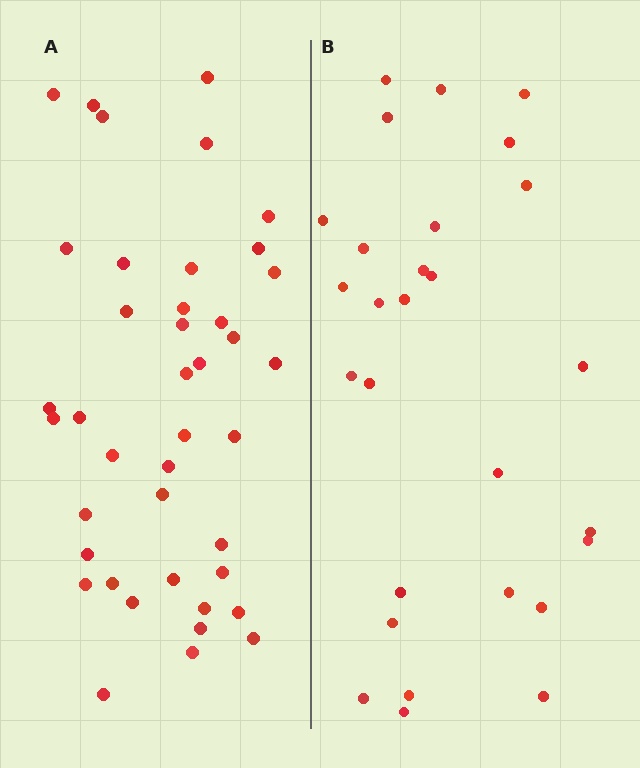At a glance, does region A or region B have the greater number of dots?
Region A (the left region) has more dots.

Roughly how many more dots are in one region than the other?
Region A has approximately 15 more dots than region B.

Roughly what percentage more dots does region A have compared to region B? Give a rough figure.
About 45% more.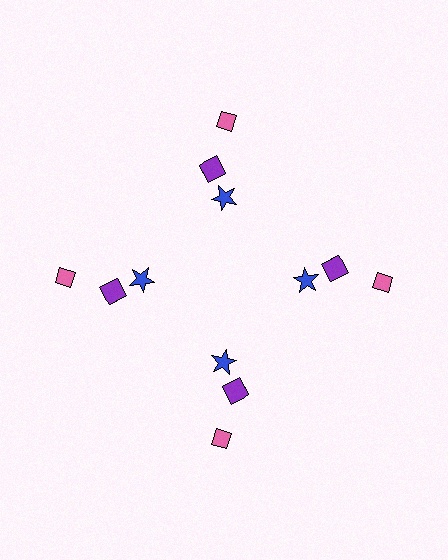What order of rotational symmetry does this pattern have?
This pattern has 4-fold rotational symmetry.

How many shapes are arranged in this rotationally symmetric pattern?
There are 12 shapes, arranged in 4 groups of 3.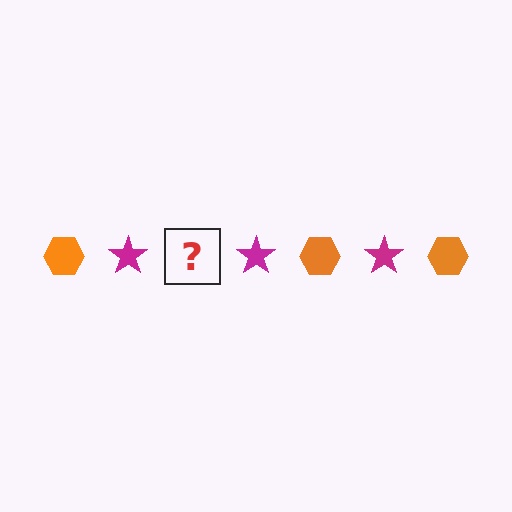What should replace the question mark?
The question mark should be replaced with an orange hexagon.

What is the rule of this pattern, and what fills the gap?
The rule is that the pattern alternates between orange hexagon and magenta star. The gap should be filled with an orange hexagon.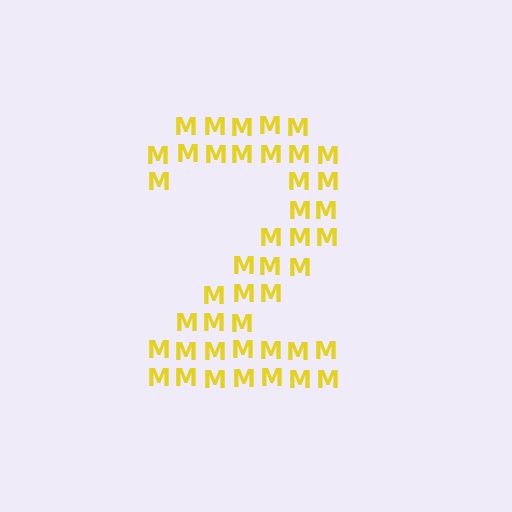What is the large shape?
The large shape is the digit 2.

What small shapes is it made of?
It is made of small letter M's.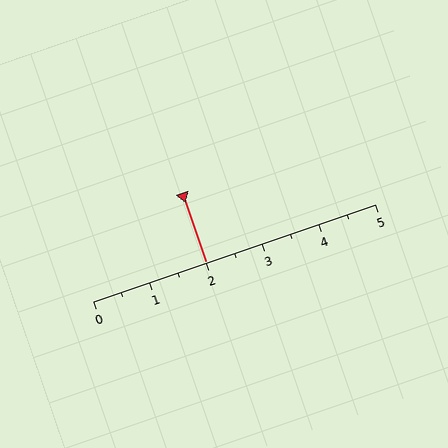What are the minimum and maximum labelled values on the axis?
The axis runs from 0 to 5.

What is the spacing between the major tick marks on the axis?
The major ticks are spaced 1 apart.